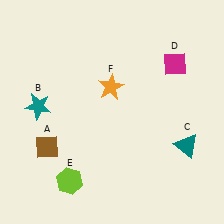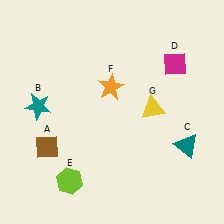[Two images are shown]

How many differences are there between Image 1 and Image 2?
There is 1 difference between the two images.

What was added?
A yellow triangle (G) was added in Image 2.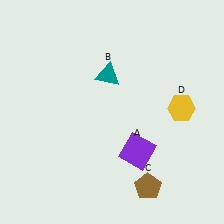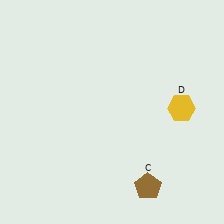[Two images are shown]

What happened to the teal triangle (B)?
The teal triangle (B) was removed in Image 2. It was in the top-left area of Image 1.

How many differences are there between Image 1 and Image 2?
There are 2 differences between the two images.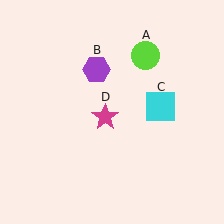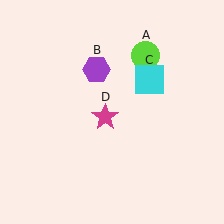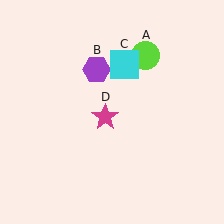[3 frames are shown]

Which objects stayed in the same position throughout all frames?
Lime circle (object A) and purple hexagon (object B) and magenta star (object D) remained stationary.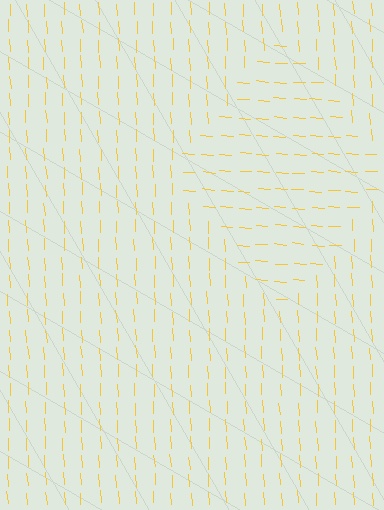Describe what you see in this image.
The image is filled with small yellow line segments. A diamond region in the image has lines oriented differently from the surrounding lines, creating a visible texture boundary.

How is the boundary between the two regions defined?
The boundary is defined purely by a change in line orientation (approximately 82 degrees difference). All lines are the same color and thickness.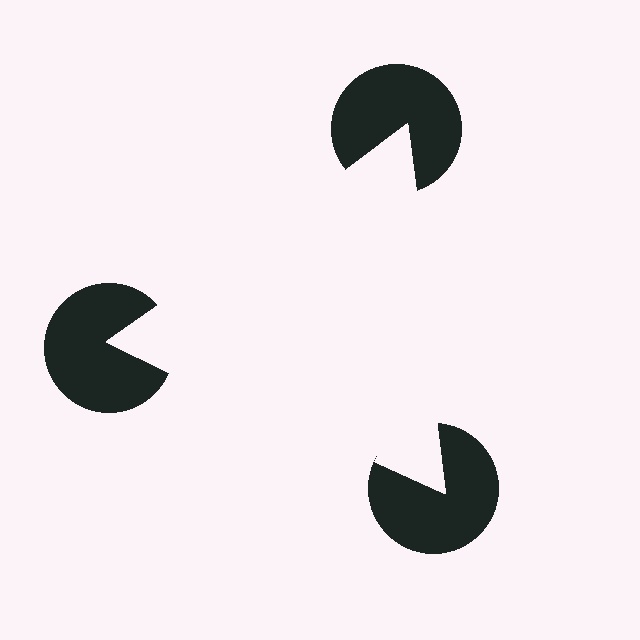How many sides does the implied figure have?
3 sides.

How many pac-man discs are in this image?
There are 3 — one at each vertex of the illusory triangle.